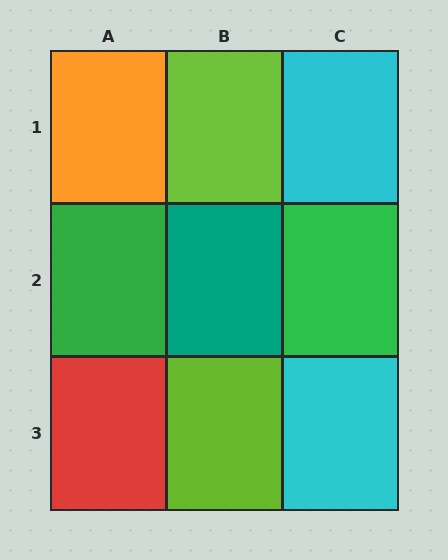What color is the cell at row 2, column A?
Green.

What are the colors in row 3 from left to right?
Red, lime, cyan.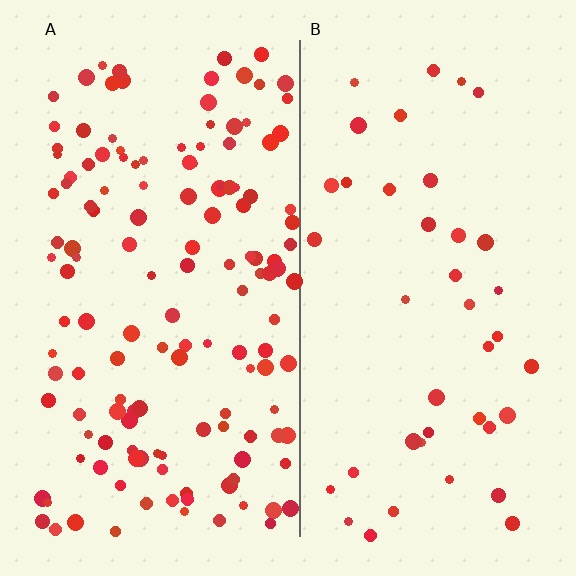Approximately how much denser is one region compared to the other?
Approximately 3.4× — region A over region B.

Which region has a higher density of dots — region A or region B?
A (the left).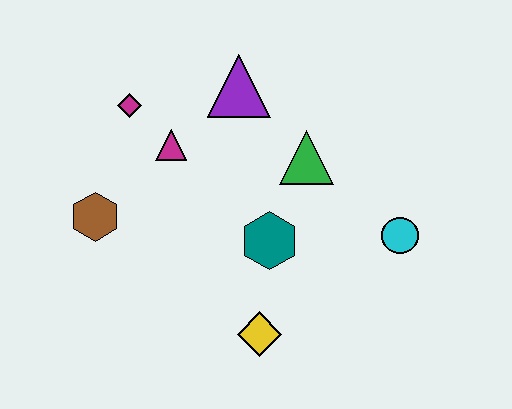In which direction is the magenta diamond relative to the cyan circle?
The magenta diamond is to the left of the cyan circle.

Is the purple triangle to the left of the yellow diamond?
Yes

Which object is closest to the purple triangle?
The magenta triangle is closest to the purple triangle.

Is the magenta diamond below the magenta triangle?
No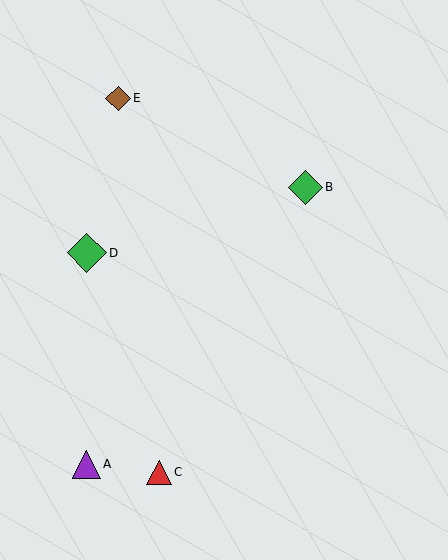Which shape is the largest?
The green diamond (labeled D) is the largest.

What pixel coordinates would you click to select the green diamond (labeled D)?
Click at (87, 253) to select the green diamond D.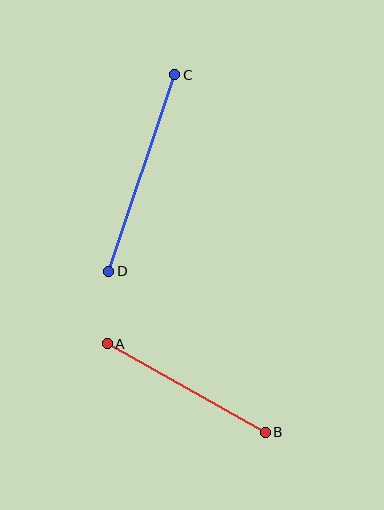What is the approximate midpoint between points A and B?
The midpoint is at approximately (186, 388) pixels.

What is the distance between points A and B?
The distance is approximately 181 pixels.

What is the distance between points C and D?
The distance is approximately 208 pixels.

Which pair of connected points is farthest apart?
Points C and D are farthest apart.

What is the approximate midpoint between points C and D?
The midpoint is at approximately (142, 173) pixels.